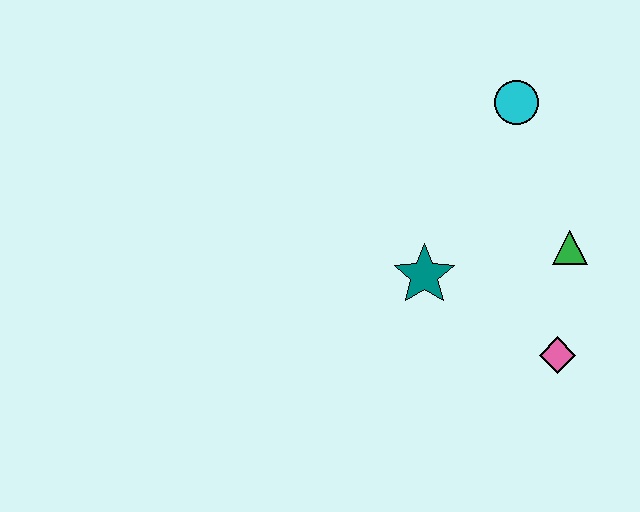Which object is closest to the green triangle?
The pink diamond is closest to the green triangle.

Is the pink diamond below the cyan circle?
Yes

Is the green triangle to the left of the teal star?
No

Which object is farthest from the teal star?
The cyan circle is farthest from the teal star.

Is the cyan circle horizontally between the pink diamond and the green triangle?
No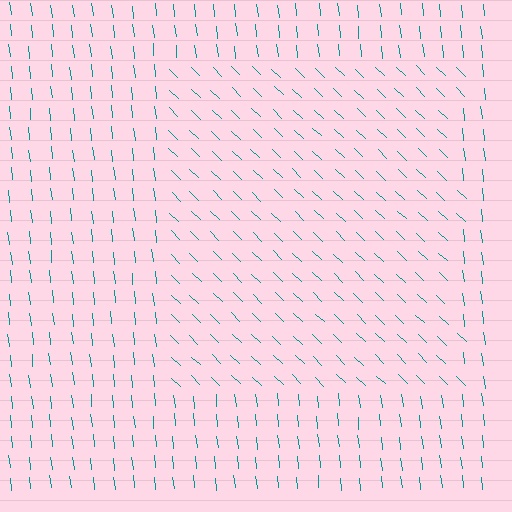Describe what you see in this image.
The image is filled with small teal line segments. A rectangle region in the image has lines oriented differently from the surrounding lines, creating a visible texture boundary.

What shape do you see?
I see a rectangle.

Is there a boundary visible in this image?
Yes, there is a texture boundary formed by a change in line orientation.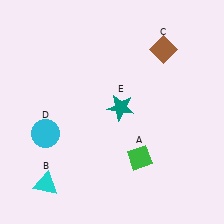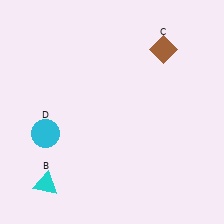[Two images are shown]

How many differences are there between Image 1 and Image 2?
There are 2 differences between the two images.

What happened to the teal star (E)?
The teal star (E) was removed in Image 2. It was in the top-right area of Image 1.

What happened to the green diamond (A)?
The green diamond (A) was removed in Image 2. It was in the bottom-right area of Image 1.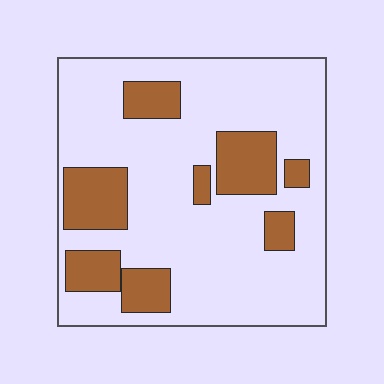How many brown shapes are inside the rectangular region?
8.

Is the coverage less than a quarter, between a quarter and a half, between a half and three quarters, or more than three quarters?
Less than a quarter.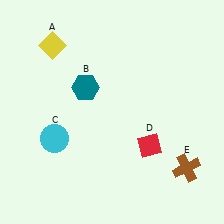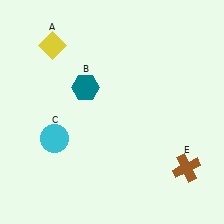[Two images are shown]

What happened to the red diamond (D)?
The red diamond (D) was removed in Image 2. It was in the bottom-right area of Image 1.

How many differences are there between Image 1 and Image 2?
There is 1 difference between the two images.